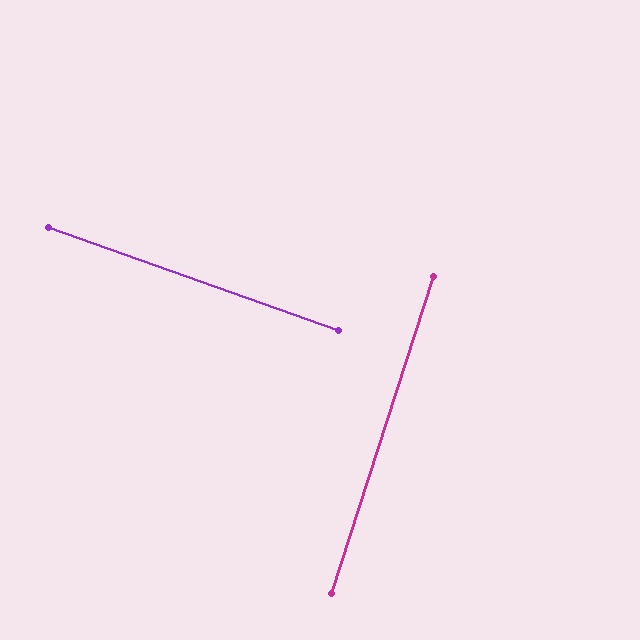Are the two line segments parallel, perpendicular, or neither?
Perpendicular — they meet at approximately 88°.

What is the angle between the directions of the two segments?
Approximately 88 degrees.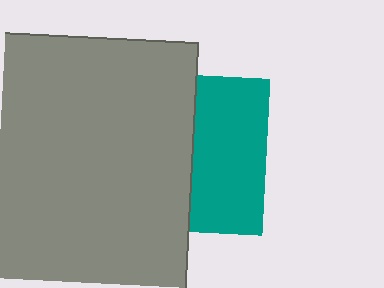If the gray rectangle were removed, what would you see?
You would see the complete teal square.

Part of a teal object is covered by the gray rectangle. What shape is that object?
It is a square.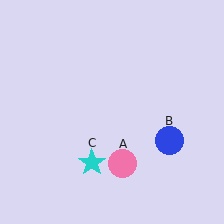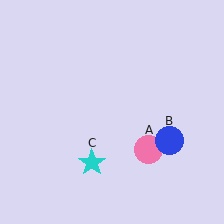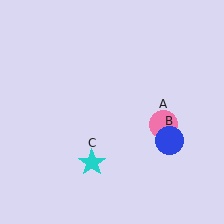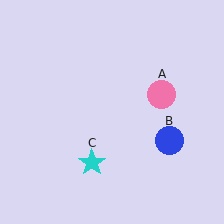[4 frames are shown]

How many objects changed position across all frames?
1 object changed position: pink circle (object A).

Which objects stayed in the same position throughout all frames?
Blue circle (object B) and cyan star (object C) remained stationary.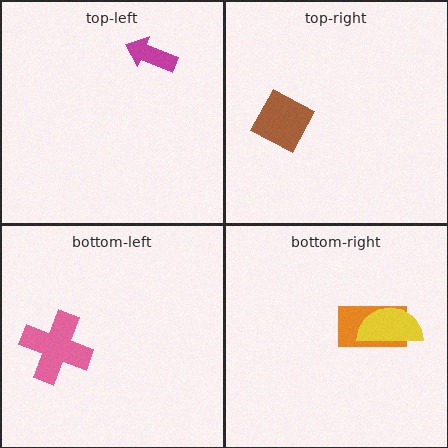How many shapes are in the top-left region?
1.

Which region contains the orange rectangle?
The bottom-right region.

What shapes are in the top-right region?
The brown square.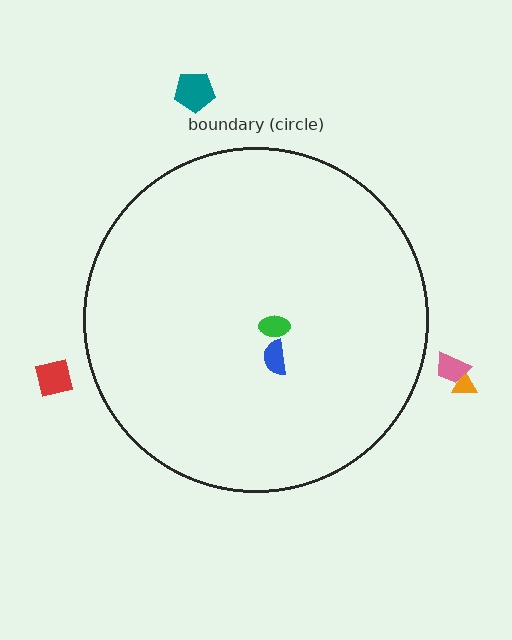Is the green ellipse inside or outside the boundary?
Inside.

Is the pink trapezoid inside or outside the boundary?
Outside.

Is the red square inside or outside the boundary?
Outside.